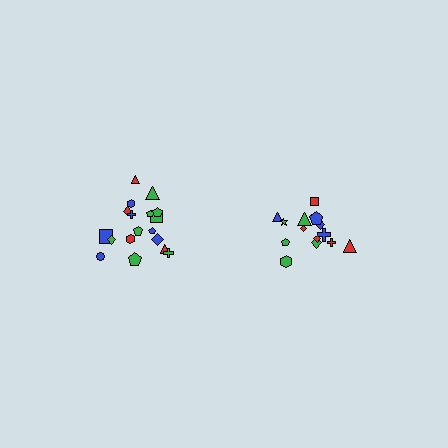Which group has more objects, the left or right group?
The left group.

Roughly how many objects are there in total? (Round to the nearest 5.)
Roughly 35 objects in total.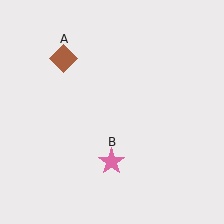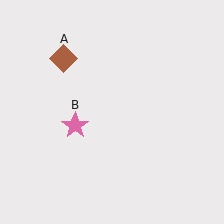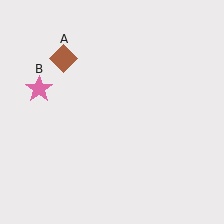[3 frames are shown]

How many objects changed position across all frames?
1 object changed position: pink star (object B).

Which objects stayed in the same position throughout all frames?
Brown diamond (object A) remained stationary.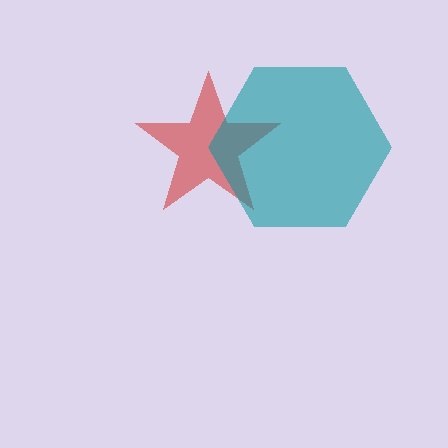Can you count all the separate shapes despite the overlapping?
Yes, there are 2 separate shapes.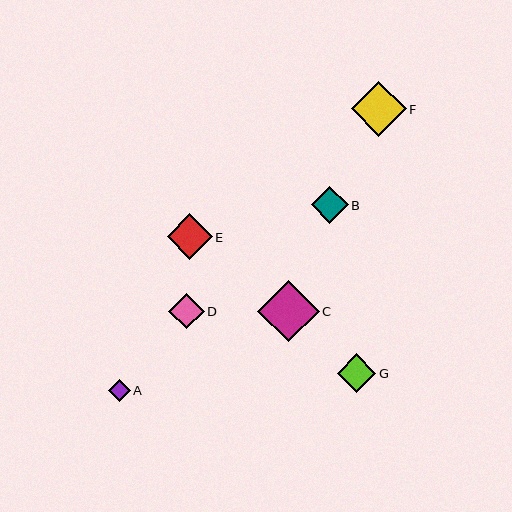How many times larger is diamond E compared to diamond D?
Diamond E is approximately 1.3 times the size of diamond D.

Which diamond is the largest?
Diamond C is the largest with a size of approximately 61 pixels.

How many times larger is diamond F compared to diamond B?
Diamond F is approximately 1.5 times the size of diamond B.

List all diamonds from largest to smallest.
From largest to smallest: C, F, E, G, B, D, A.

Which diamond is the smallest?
Diamond A is the smallest with a size of approximately 22 pixels.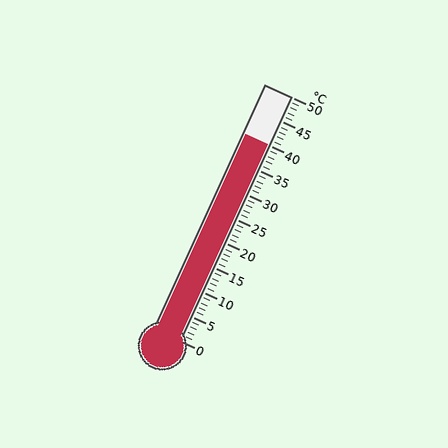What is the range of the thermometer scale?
The thermometer scale ranges from 0°C to 50°C.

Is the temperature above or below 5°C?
The temperature is above 5°C.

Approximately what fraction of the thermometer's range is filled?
The thermometer is filled to approximately 80% of its range.